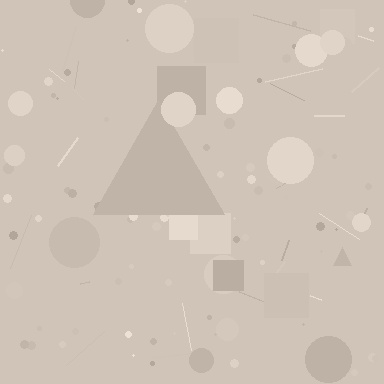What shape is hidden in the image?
A triangle is hidden in the image.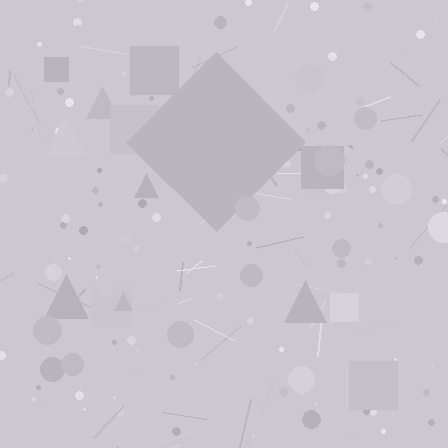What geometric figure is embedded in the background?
A diamond is embedded in the background.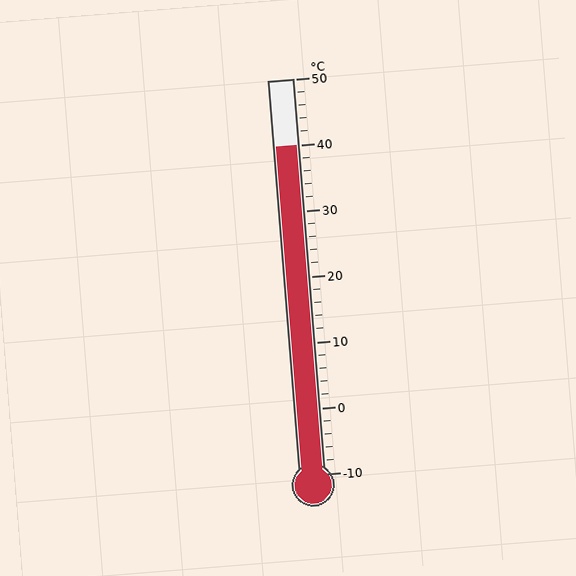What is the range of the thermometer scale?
The thermometer scale ranges from -10°C to 50°C.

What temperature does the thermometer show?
The thermometer shows approximately 40°C.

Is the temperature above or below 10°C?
The temperature is above 10°C.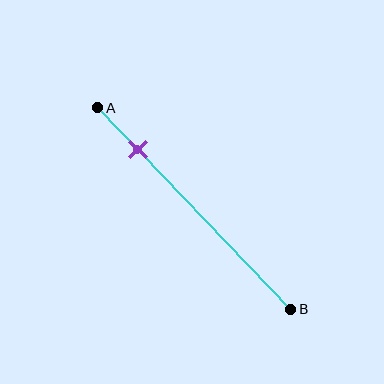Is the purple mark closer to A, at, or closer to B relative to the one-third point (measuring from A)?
The purple mark is closer to point A than the one-third point of segment AB.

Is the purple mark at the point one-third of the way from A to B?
No, the mark is at about 20% from A, not at the 33% one-third point.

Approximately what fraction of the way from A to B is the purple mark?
The purple mark is approximately 20% of the way from A to B.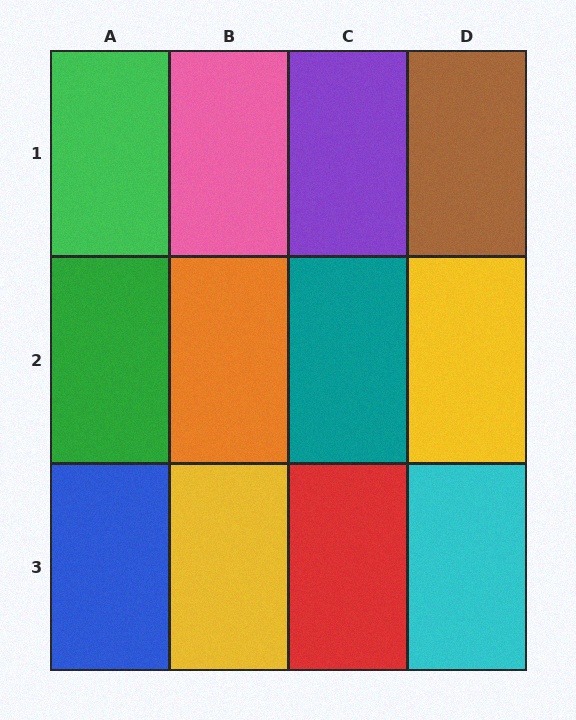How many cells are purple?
1 cell is purple.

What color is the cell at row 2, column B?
Orange.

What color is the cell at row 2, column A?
Green.